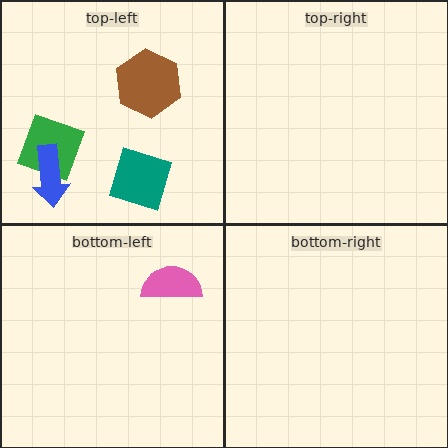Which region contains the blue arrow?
The top-left region.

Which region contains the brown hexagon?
The top-left region.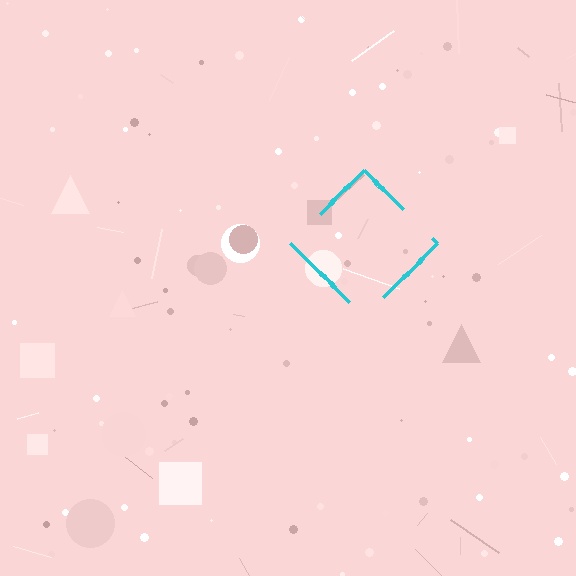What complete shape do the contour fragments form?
The contour fragments form a diamond.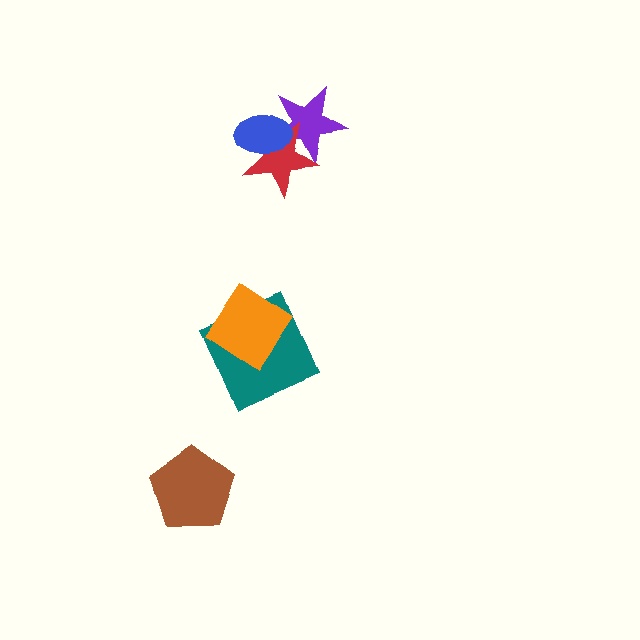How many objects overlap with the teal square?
1 object overlaps with the teal square.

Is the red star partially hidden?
Yes, it is partially covered by another shape.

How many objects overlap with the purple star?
2 objects overlap with the purple star.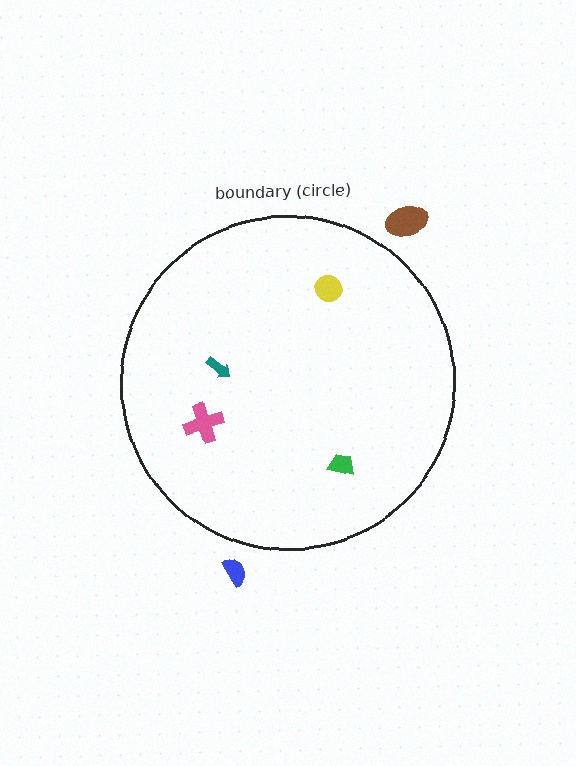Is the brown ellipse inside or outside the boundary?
Outside.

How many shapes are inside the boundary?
4 inside, 2 outside.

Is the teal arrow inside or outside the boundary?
Inside.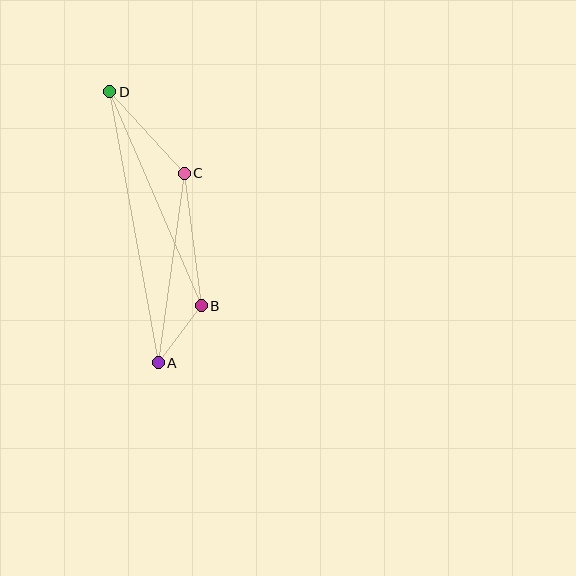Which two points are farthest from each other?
Points A and D are farthest from each other.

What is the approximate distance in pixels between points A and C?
The distance between A and C is approximately 191 pixels.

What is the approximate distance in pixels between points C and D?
The distance between C and D is approximately 110 pixels.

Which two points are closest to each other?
Points A and B are closest to each other.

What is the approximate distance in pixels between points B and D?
The distance between B and D is approximately 233 pixels.